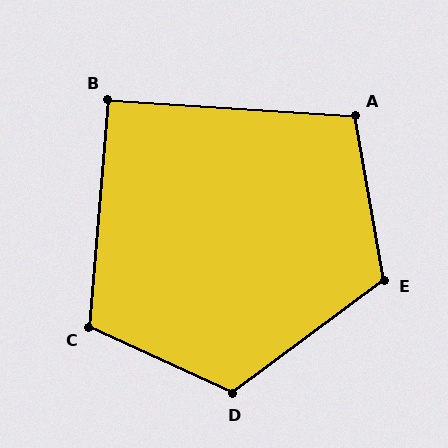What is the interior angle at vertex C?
Approximately 110 degrees (obtuse).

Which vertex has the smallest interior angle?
B, at approximately 91 degrees.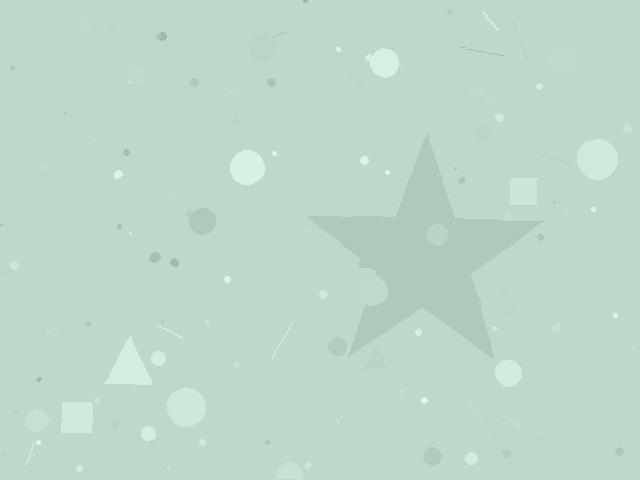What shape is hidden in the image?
A star is hidden in the image.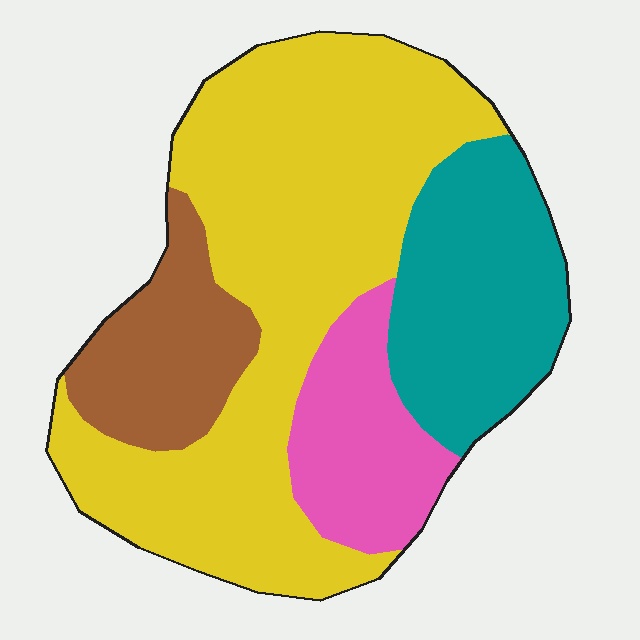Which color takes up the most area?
Yellow, at roughly 50%.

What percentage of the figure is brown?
Brown takes up about one eighth (1/8) of the figure.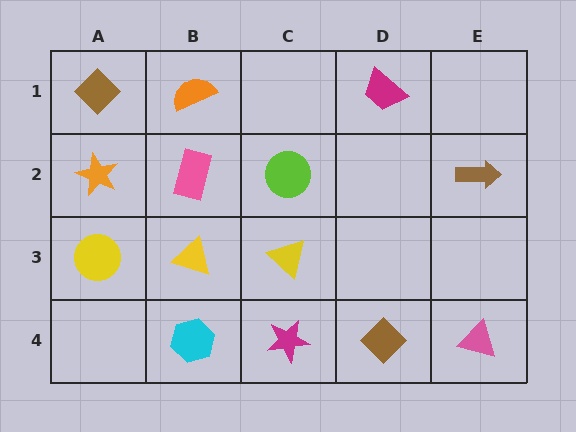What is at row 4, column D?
A brown diamond.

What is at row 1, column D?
A magenta trapezoid.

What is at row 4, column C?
A magenta star.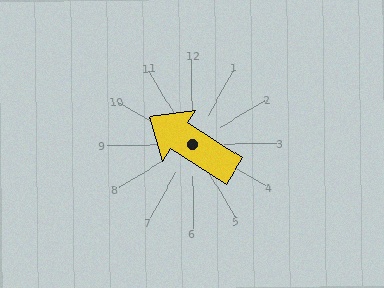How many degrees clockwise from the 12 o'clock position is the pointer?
Approximately 303 degrees.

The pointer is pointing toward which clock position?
Roughly 10 o'clock.